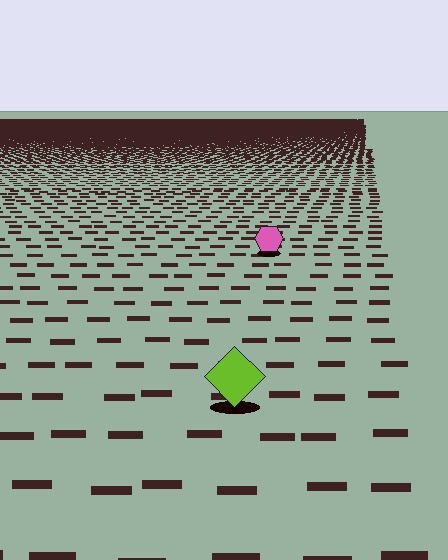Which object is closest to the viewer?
The lime diamond is closest. The texture marks near it are larger and more spread out.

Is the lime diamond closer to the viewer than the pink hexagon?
Yes. The lime diamond is closer — you can tell from the texture gradient: the ground texture is coarser near it.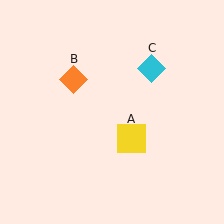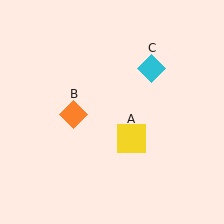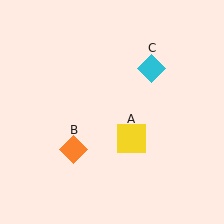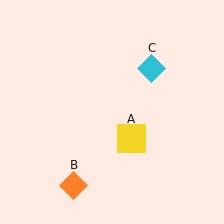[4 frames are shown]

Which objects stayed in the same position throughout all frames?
Yellow square (object A) and cyan diamond (object C) remained stationary.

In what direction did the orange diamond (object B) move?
The orange diamond (object B) moved down.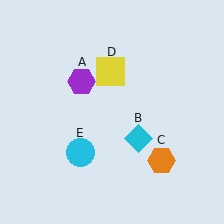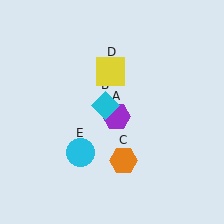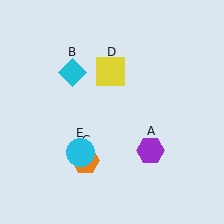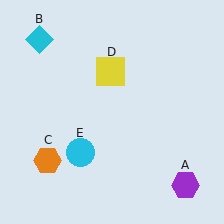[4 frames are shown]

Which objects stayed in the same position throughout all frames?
Yellow square (object D) and cyan circle (object E) remained stationary.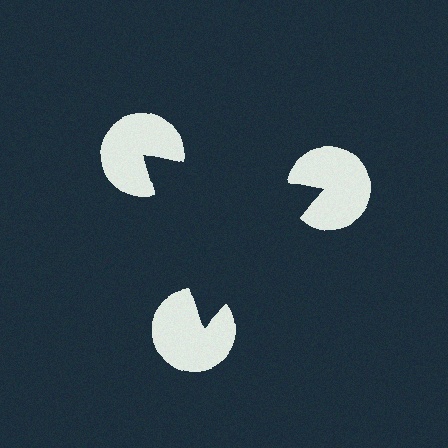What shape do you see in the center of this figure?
An illusory triangle — its edges are inferred from the aligned wedge cuts in the pac-man discs, not physically drawn.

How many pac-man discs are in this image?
There are 3 — one at each vertex of the illusory triangle.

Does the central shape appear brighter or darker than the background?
It typically appears slightly darker than the background, even though no actual brightness change is drawn.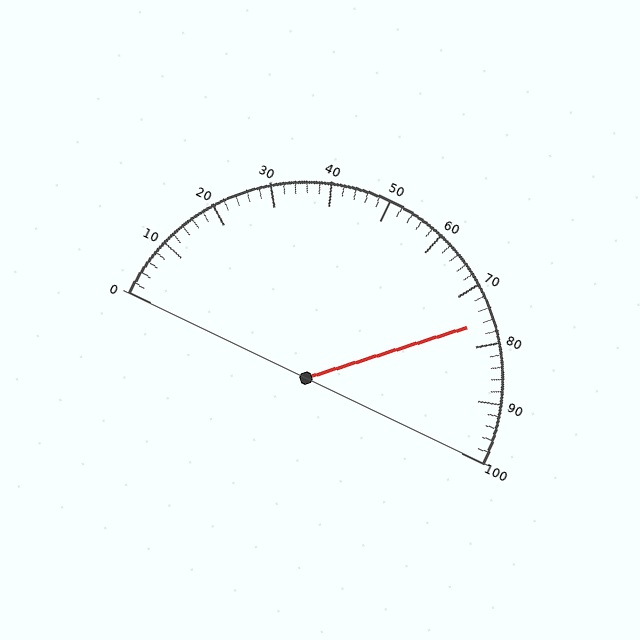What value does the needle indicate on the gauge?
The needle indicates approximately 76.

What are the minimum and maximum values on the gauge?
The gauge ranges from 0 to 100.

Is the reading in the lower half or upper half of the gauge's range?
The reading is in the upper half of the range (0 to 100).